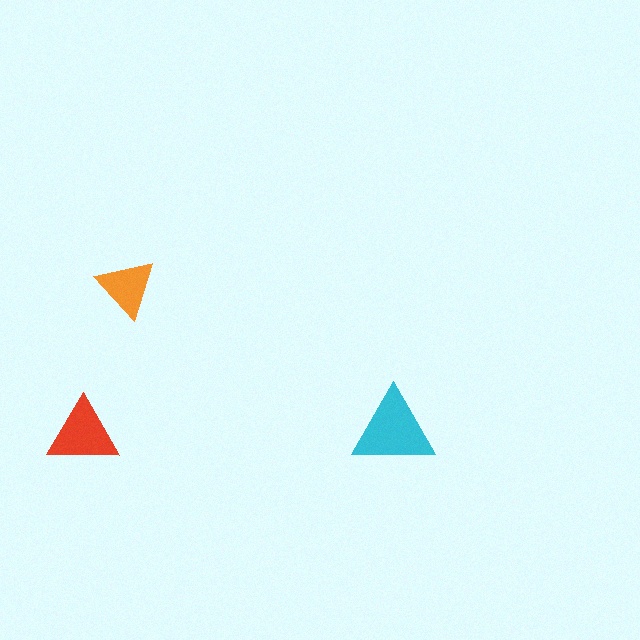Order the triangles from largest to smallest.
the cyan one, the red one, the orange one.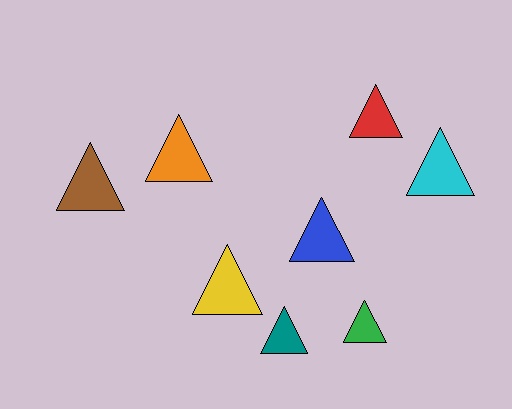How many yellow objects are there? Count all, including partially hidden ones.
There is 1 yellow object.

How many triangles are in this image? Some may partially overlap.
There are 8 triangles.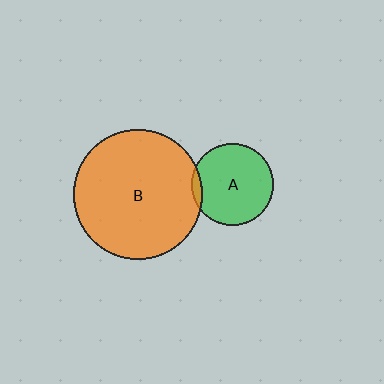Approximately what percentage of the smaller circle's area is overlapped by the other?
Approximately 5%.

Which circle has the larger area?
Circle B (orange).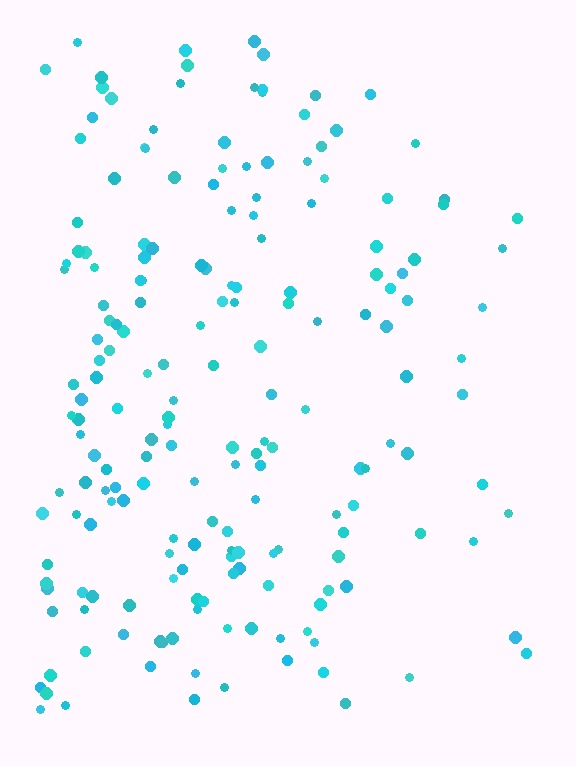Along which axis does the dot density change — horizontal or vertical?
Horizontal.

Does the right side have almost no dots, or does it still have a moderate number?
Still a moderate number, just noticeably fewer than the left.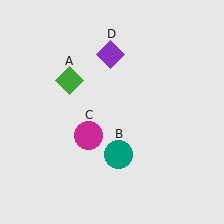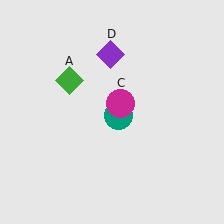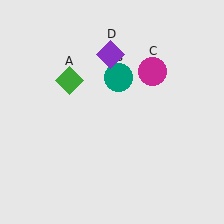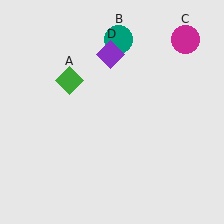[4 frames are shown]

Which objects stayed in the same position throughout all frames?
Green diamond (object A) and purple diamond (object D) remained stationary.